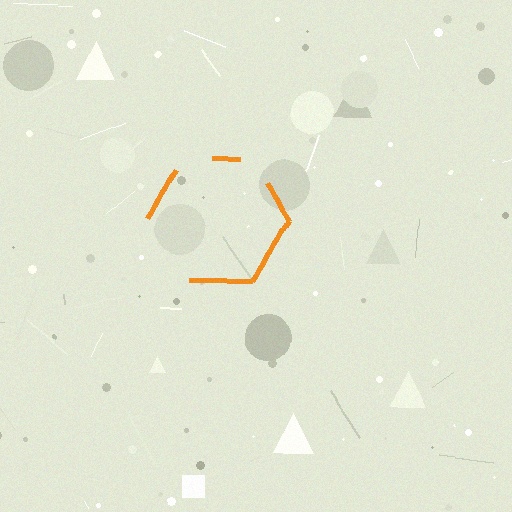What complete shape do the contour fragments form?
The contour fragments form a hexagon.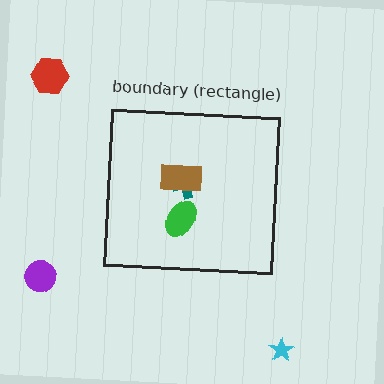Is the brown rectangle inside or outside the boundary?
Inside.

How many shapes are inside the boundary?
3 inside, 3 outside.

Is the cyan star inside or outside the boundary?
Outside.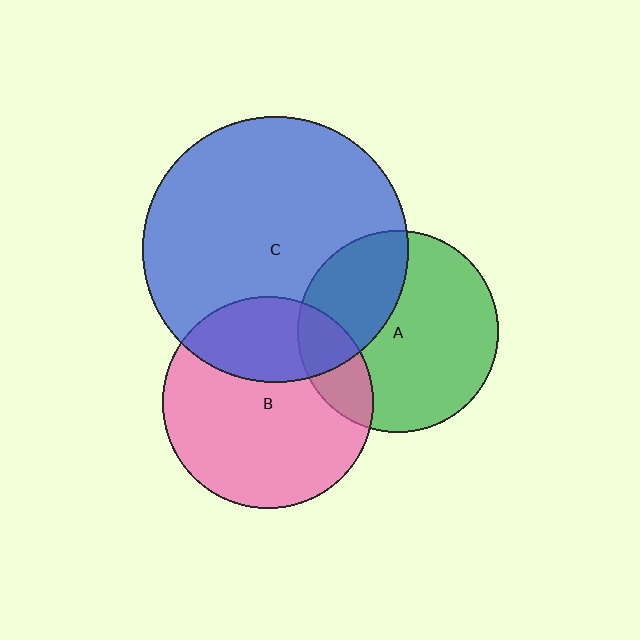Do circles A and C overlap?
Yes.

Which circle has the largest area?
Circle C (blue).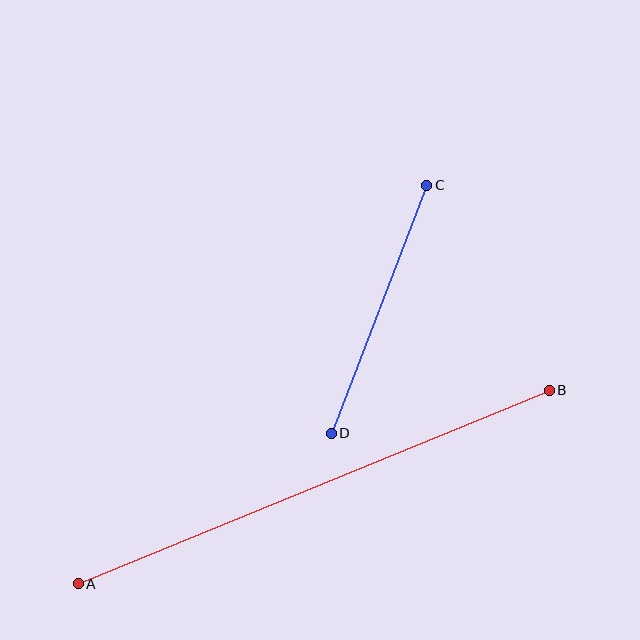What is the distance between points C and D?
The distance is approximately 266 pixels.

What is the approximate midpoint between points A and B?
The midpoint is at approximately (314, 487) pixels.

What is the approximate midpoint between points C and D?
The midpoint is at approximately (379, 309) pixels.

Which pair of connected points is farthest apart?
Points A and B are farthest apart.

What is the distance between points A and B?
The distance is approximately 509 pixels.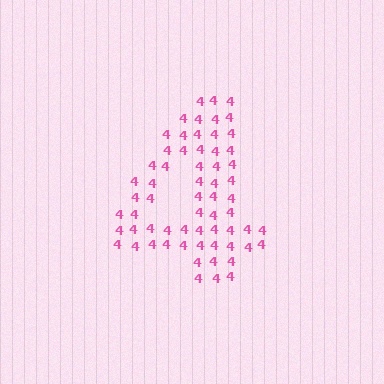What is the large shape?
The large shape is the digit 4.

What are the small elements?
The small elements are digit 4's.